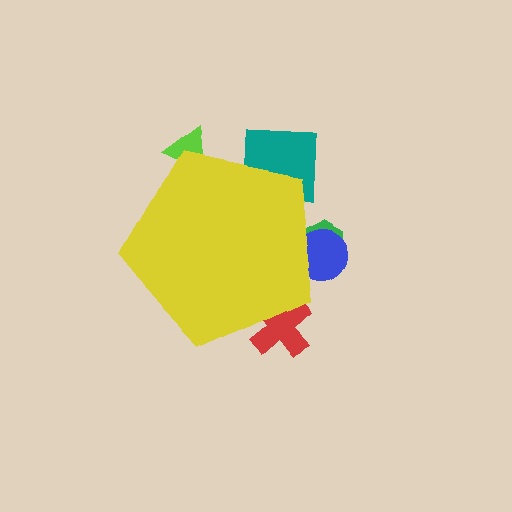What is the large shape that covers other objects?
A yellow pentagon.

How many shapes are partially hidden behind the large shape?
5 shapes are partially hidden.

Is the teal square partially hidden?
Yes, the teal square is partially hidden behind the yellow pentagon.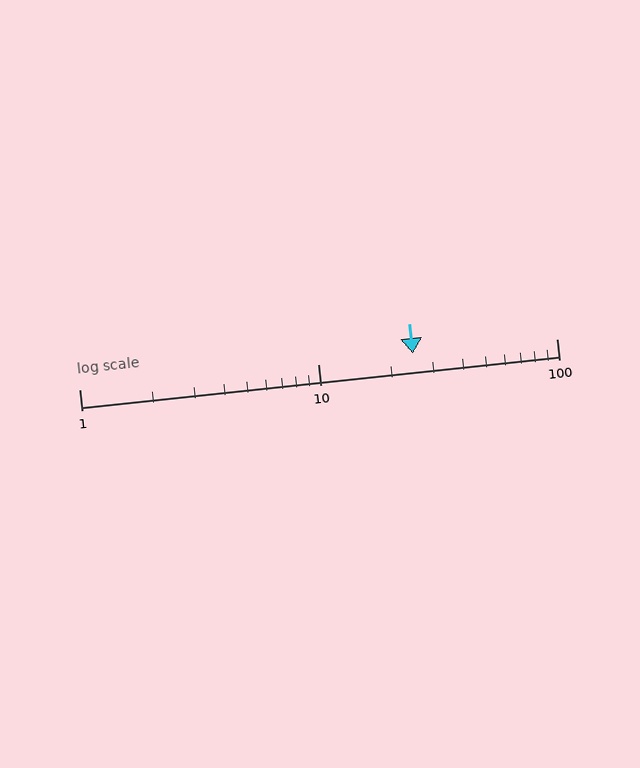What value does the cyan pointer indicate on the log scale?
The pointer indicates approximately 25.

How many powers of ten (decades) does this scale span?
The scale spans 2 decades, from 1 to 100.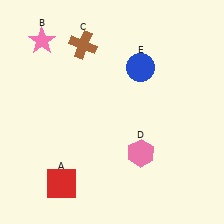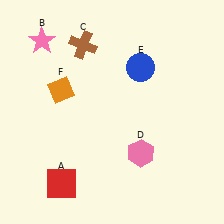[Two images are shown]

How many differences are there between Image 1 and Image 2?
There is 1 difference between the two images.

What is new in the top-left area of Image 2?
An orange diamond (F) was added in the top-left area of Image 2.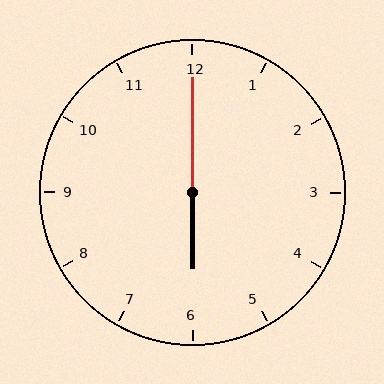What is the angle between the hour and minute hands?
Approximately 180 degrees.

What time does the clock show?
6:00.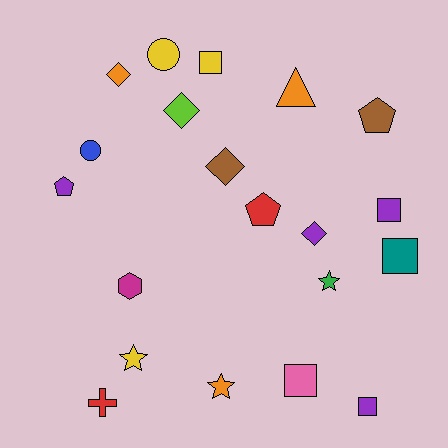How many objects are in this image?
There are 20 objects.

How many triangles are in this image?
There is 1 triangle.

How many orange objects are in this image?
There are 3 orange objects.